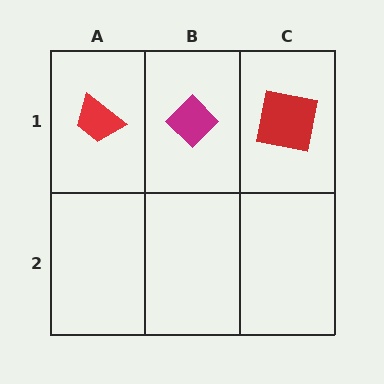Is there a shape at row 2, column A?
No, that cell is empty.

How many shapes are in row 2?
0 shapes.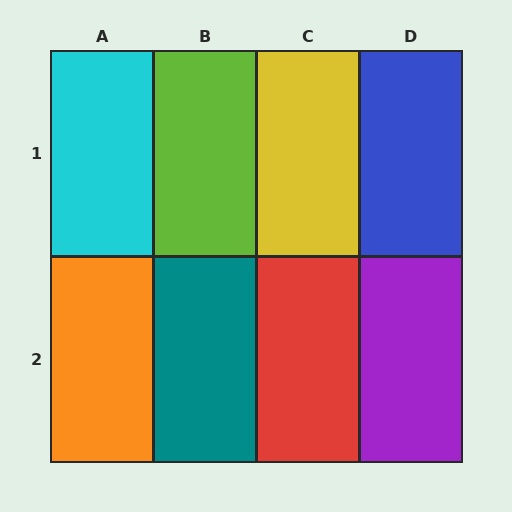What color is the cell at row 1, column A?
Cyan.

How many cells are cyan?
1 cell is cyan.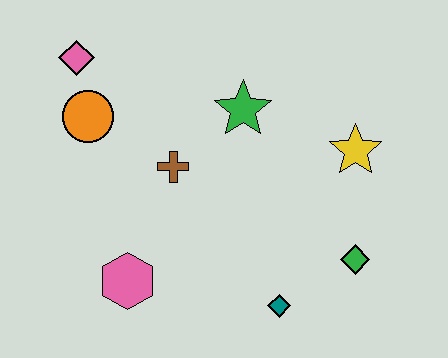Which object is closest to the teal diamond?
The green diamond is closest to the teal diamond.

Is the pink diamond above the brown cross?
Yes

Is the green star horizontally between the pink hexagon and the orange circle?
No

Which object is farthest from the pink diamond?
The green diamond is farthest from the pink diamond.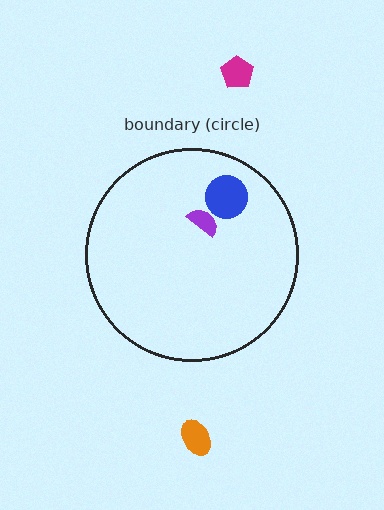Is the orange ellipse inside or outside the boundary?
Outside.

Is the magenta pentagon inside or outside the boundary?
Outside.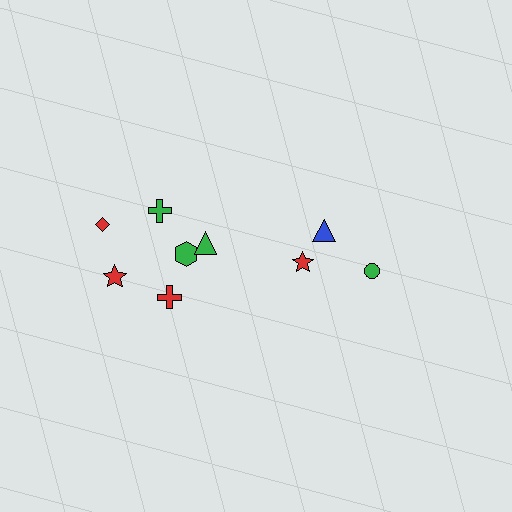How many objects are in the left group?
There are 6 objects.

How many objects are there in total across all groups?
There are 9 objects.